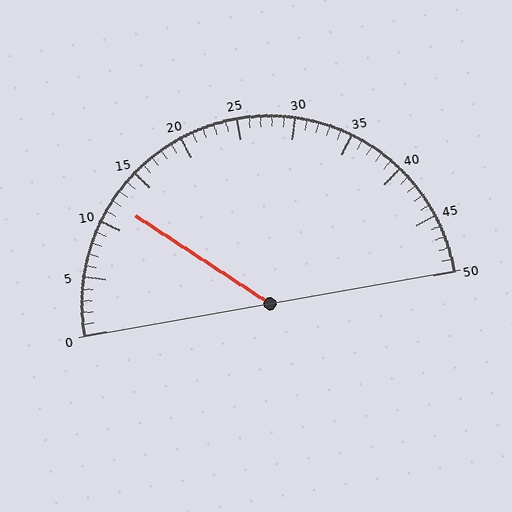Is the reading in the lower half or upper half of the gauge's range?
The reading is in the lower half of the range (0 to 50).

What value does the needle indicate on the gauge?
The needle indicates approximately 12.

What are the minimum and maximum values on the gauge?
The gauge ranges from 0 to 50.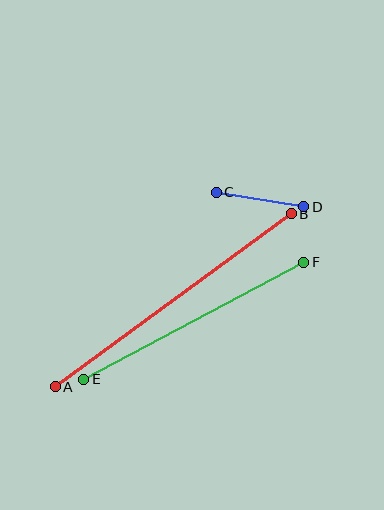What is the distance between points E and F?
The distance is approximately 250 pixels.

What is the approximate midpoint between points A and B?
The midpoint is at approximately (173, 300) pixels.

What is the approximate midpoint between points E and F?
The midpoint is at approximately (194, 321) pixels.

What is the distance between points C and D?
The distance is approximately 88 pixels.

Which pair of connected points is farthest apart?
Points A and B are farthest apart.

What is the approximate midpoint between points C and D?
The midpoint is at approximately (260, 200) pixels.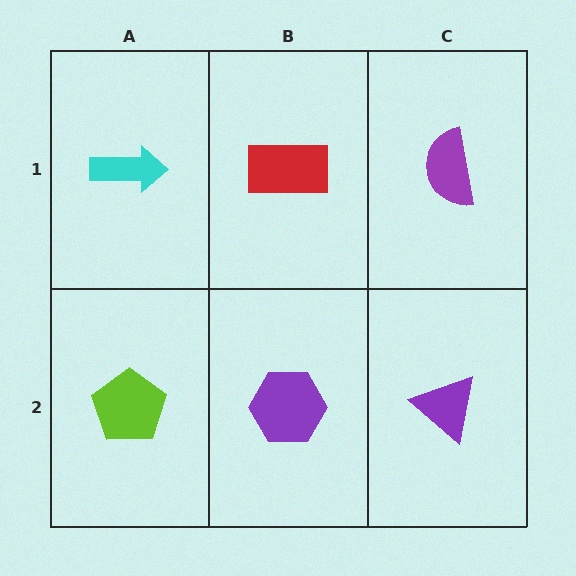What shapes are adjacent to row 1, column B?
A purple hexagon (row 2, column B), a cyan arrow (row 1, column A), a purple semicircle (row 1, column C).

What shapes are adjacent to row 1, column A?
A lime pentagon (row 2, column A), a red rectangle (row 1, column B).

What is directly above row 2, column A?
A cyan arrow.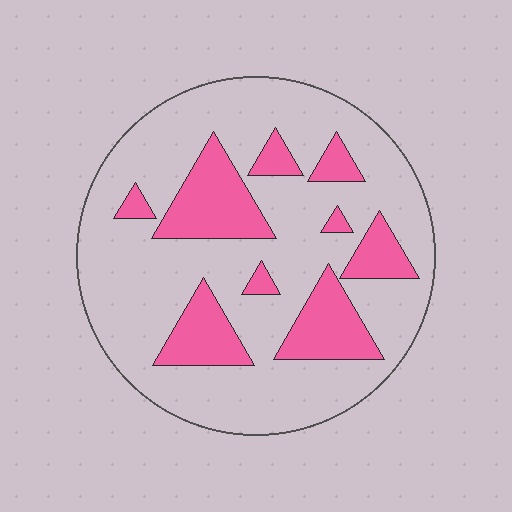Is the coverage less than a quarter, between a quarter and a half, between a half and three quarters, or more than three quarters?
Less than a quarter.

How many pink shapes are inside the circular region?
9.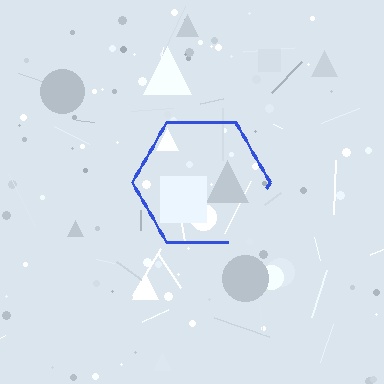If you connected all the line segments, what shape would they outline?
They would outline a hexagon.